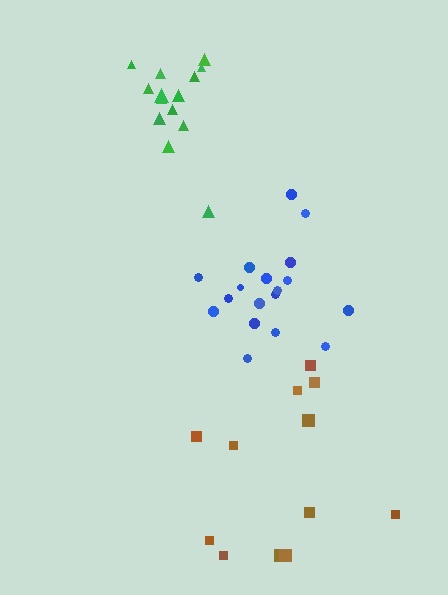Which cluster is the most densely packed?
Green.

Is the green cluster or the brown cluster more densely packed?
Green.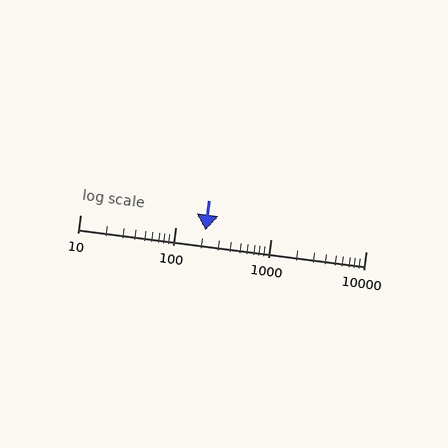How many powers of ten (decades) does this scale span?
The scale spans 3 decades, from 10 to 10000.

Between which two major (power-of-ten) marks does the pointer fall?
The pointer is between 100 and 1000.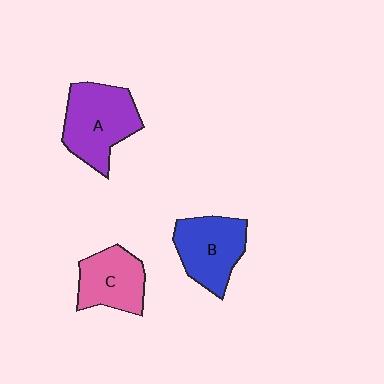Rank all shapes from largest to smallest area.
From largest to smallest: A (purple), B (blue), C (pink).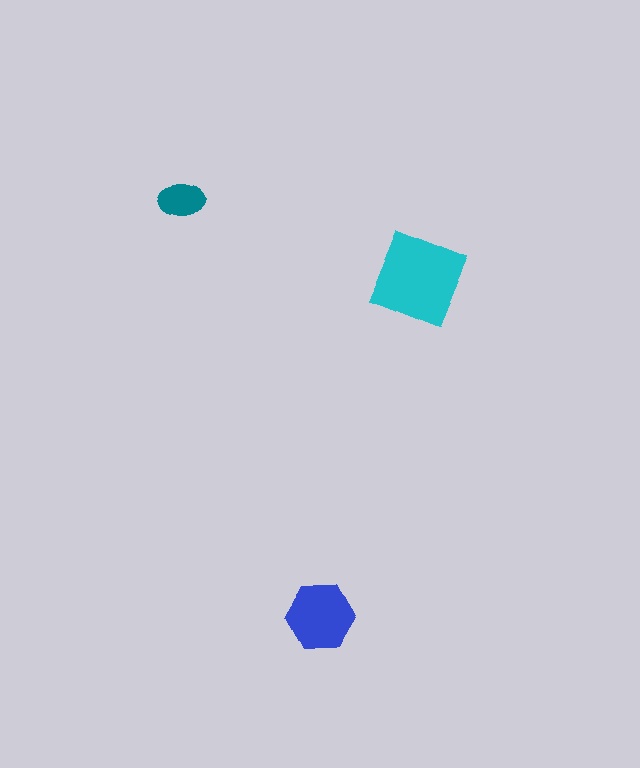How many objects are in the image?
There are 3 objects in the image.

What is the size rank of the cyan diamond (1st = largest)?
1st.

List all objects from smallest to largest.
The teal ellipse, the blue hexagon, the cyan diamond.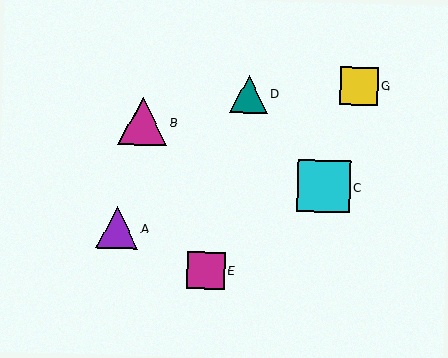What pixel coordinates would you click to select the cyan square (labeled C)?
Click at (324, 186) to select the cyan square C.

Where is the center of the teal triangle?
The center of the teal triangle is at (249, 94).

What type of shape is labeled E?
Shape E is a magenta square.